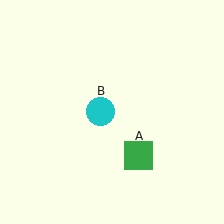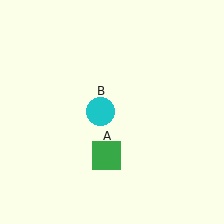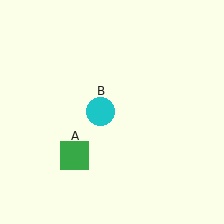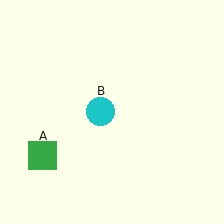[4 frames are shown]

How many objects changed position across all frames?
1 object changed position: green square (object A).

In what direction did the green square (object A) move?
The green square (object A) moved left.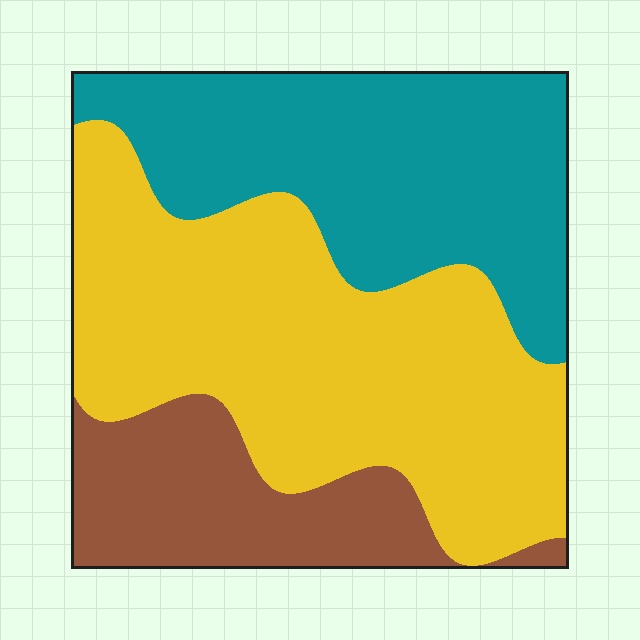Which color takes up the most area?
Yellow, at roughly 45%.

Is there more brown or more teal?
Teal.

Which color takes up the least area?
Brown, at roughly 20%.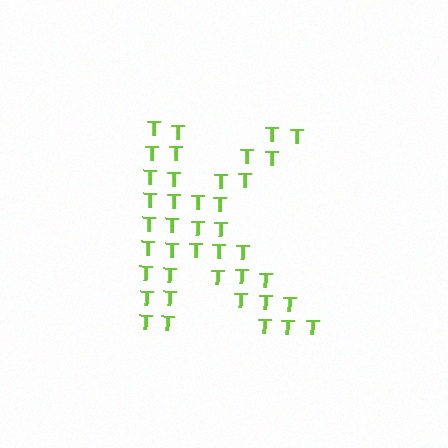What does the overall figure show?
The overall figure shows the letter K.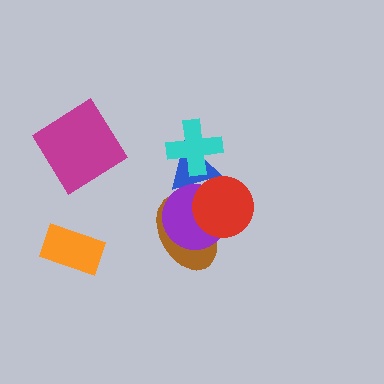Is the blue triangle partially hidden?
Yes, it is partially covered by another shape.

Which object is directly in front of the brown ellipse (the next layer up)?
The purple circle is directly in front of the brown ellipse.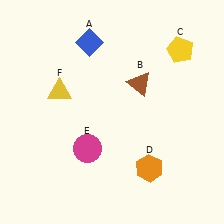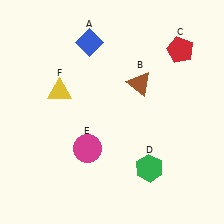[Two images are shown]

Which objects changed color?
C changed from yellow to red. D changed from orange to green.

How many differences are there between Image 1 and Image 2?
There are 2 differences between the two images.